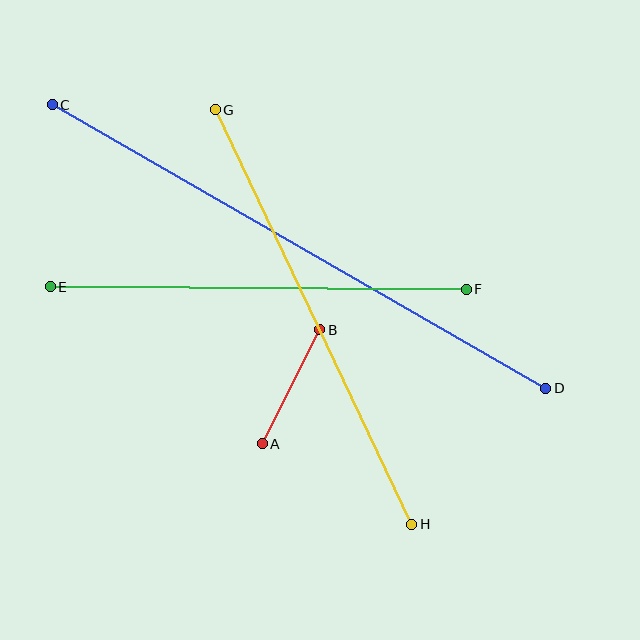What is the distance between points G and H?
The distance is approximately 459 pixels.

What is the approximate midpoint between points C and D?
The midpoint is at approximately (299, 247) pixels.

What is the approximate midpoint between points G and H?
The midpoint is at approximately (314, 317) pixels.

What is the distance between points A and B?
The distance is approximately 128 pixels.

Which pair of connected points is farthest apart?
Points C and D are farthest apart.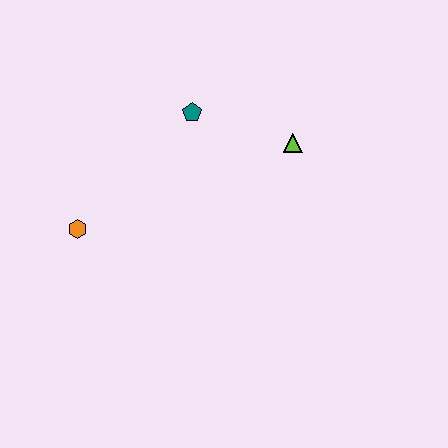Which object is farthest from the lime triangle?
The orange hexagon is farthest from the lime triangle.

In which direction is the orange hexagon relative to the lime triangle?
The orange hexagon is to the left of the lime triangle.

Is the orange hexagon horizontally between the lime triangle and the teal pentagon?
No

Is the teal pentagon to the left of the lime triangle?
Yes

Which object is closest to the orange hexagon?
The teal pentagon is closest to the orange hexagon.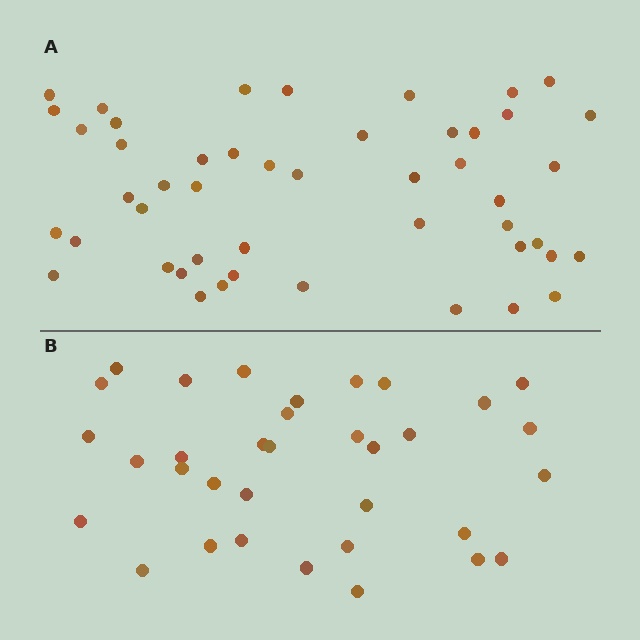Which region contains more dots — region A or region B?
Region A (the top region) has more dots.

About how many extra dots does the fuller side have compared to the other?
Region A has approximately 15 more dots than region B.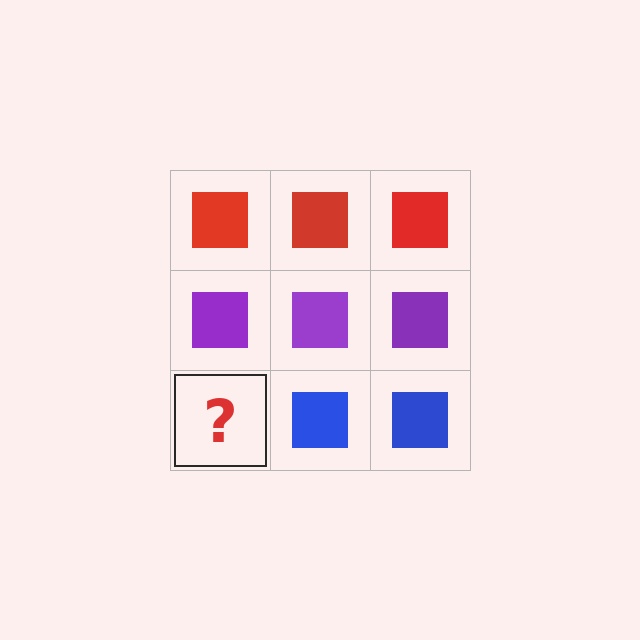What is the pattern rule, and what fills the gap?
The rule is that each row has a consistent color. The gap should be filled with a blue square.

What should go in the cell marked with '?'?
The missing cell should contain a blue square.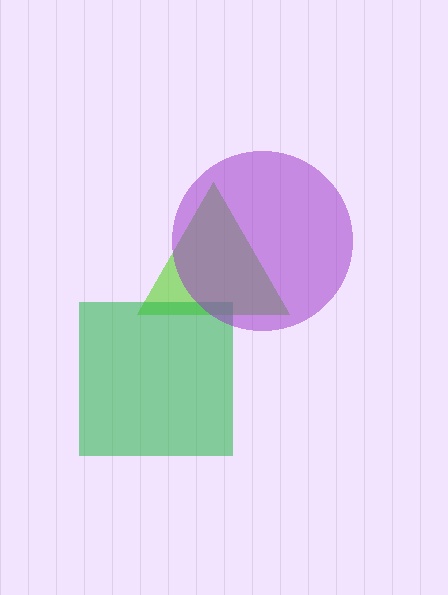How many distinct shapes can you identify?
There are 3 distinct shapes: a lime triangle, a green square, a purple circle.